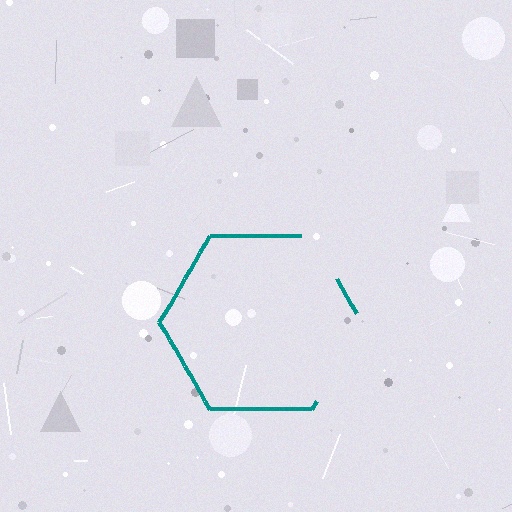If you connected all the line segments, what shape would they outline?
They would outline a hexagon.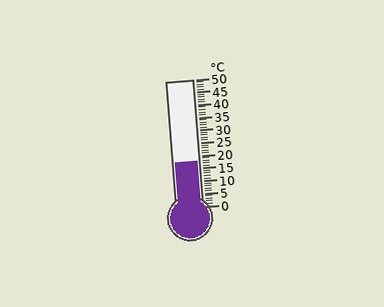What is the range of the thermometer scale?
The thermometer scale ranges from 0°C to 50°C.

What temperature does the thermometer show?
The thermometer shows approximately 18°C.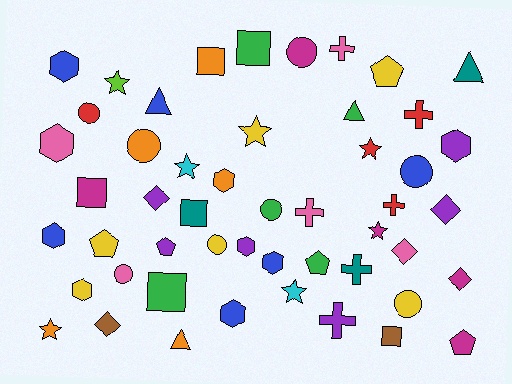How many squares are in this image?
There are 6 squares.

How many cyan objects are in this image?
There are 2 cyan objects.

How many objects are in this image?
There are 50 objects.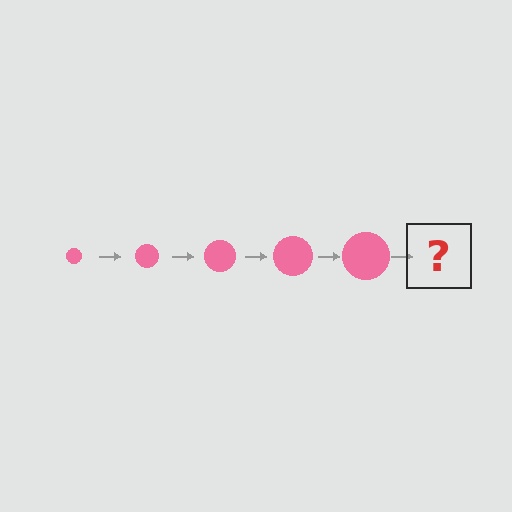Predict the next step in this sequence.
The next step is a pink circle, larger than the previous one.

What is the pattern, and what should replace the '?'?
The pattern is that the circle gets progressively larger each step. The '?' should be a pink circle, larger than the previous one.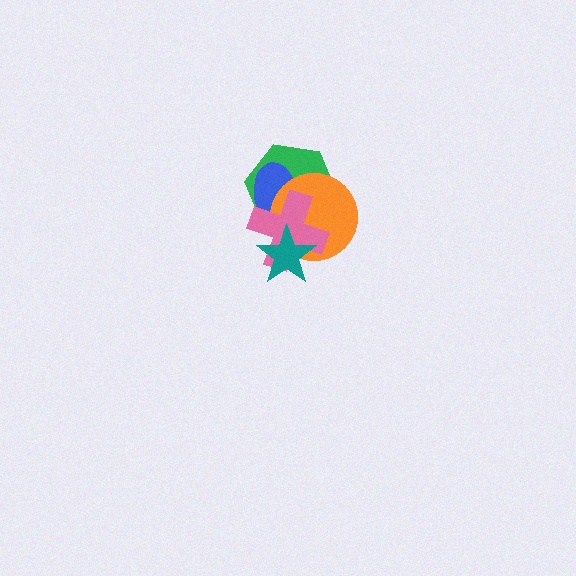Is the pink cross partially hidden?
Yes, it is partially covered by another shape.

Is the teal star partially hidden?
No, no other shape covers it.